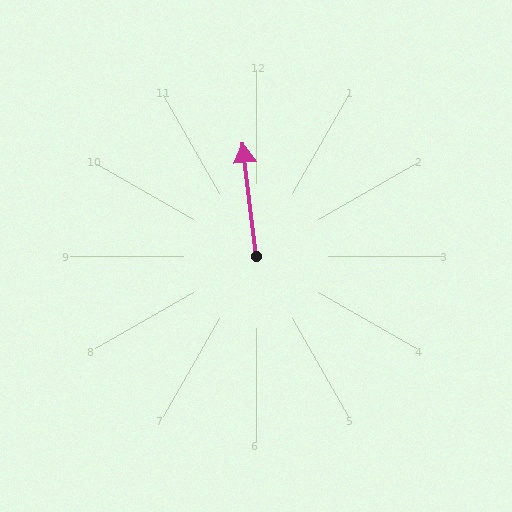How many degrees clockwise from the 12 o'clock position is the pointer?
Approximately 353 degrees.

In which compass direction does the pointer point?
North.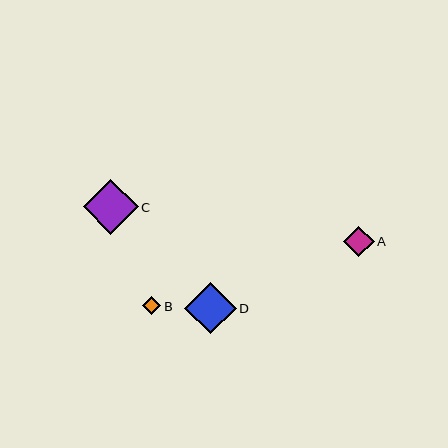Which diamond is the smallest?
Diamond B is the smallest with a size of approximately 18 pixels.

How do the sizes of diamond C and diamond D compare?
Diamond C and diamond D are approximately the same size.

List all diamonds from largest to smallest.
From largest to smallest: C, D, A, B.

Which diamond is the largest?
Diamond C is the largest with a size of approximately 55 pixels.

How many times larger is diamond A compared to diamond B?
Diamond A is approximately 1.7 times the size of diamond B.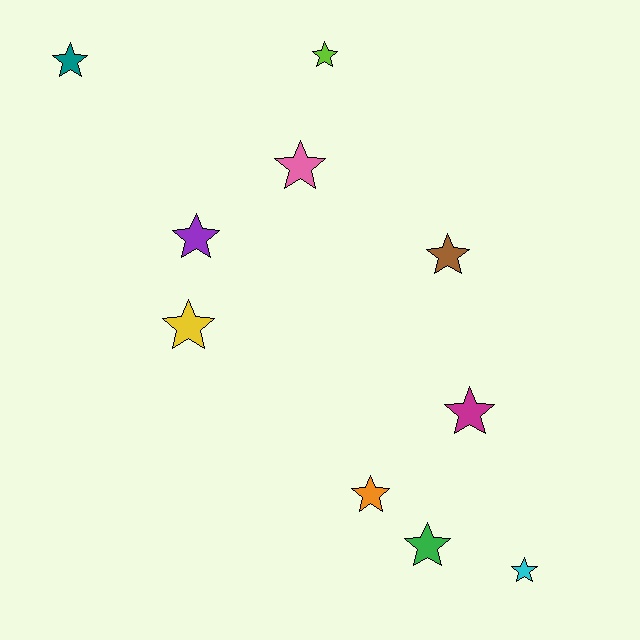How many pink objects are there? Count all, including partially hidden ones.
There is 1 pink object.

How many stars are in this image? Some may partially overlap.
There are 10 stars.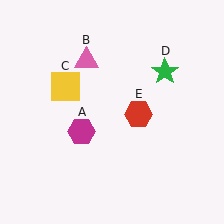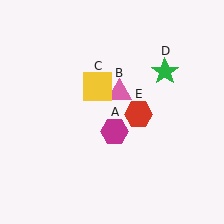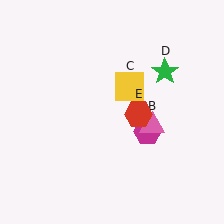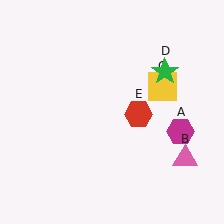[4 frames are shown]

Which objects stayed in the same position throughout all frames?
Green star (object D) and red hexagon (object E) remained stationary.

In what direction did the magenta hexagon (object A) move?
The magenta hexagon (object A) moved right.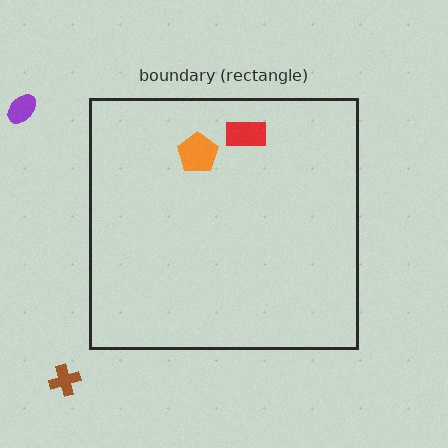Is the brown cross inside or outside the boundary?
Outside.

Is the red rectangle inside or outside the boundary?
Inside.